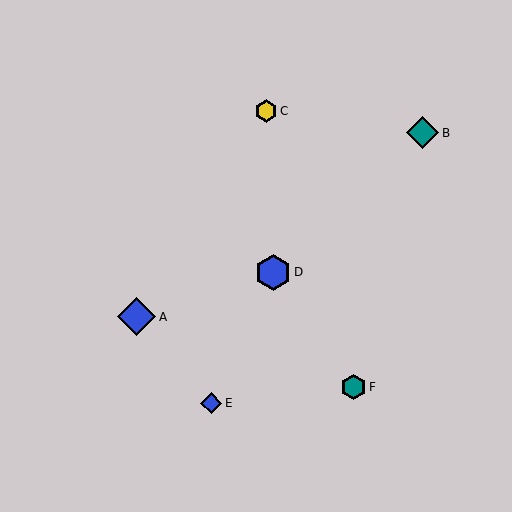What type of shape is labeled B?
Shape B is a teal diamond.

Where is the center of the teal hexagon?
The center of the teal hexagon is at (354, 387).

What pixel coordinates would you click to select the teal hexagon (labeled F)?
Click at (354, 387) to select the teal hexagon F.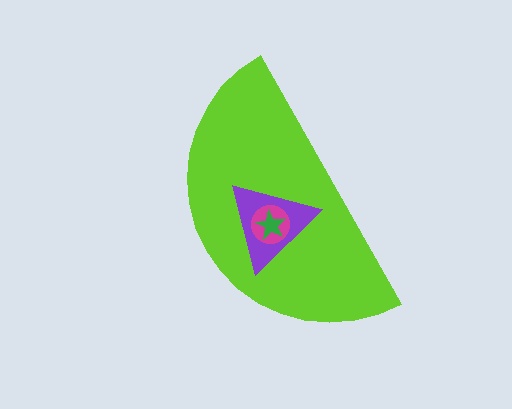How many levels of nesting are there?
4.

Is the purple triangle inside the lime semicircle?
Yes.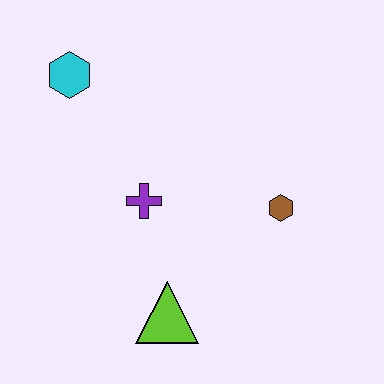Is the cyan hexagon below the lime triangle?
No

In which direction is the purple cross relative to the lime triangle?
The purple cross is above the lime triangle.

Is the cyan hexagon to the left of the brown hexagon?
Yes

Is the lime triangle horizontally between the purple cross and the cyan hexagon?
No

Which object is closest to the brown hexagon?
The purple cross is closest to the brown hexagon.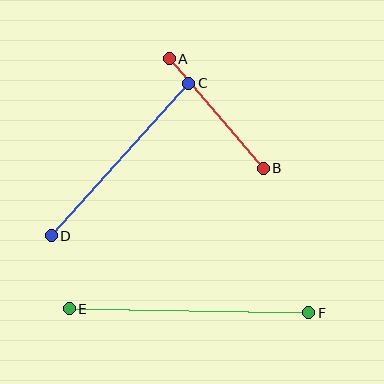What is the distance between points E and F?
The distance is approximately 239 pixels.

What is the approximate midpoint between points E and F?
The midpoint is at approximately (189, 311) pixels.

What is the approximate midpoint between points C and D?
The midpoint is at approximately (120, 160) pixels.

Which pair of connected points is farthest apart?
Points E and F are farthest apart.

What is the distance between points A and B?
The distance is approximately 144 pixels.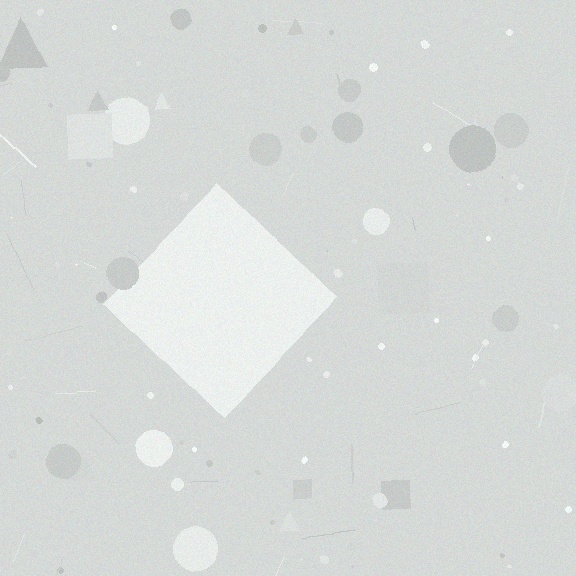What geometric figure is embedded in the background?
A diamond is embedded in the background.